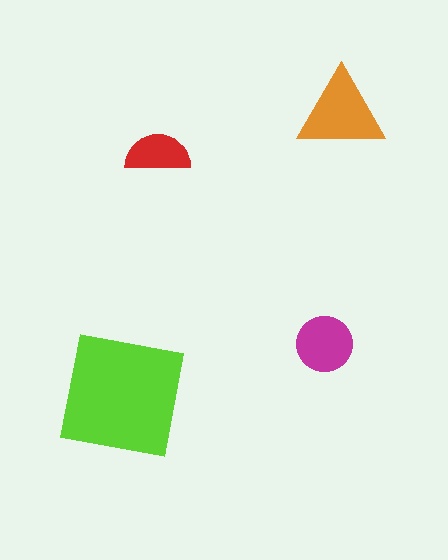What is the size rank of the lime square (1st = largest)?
1st.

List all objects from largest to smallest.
The lime square, the orange triangle, the magenta circle, the red semicircle.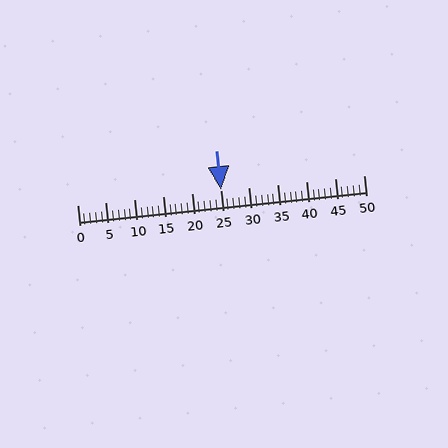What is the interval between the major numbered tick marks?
The major tick marks are spaced 5 units apart.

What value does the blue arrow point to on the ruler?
The blue arrow points to approximately 25.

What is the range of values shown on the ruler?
The ruler shows values from 0 to 50.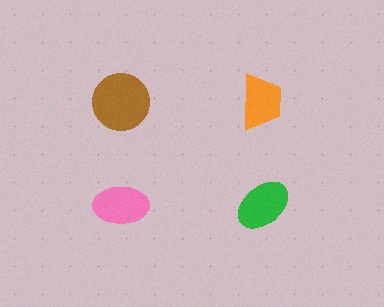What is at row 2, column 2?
A green ellipse.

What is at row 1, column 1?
A brown circle.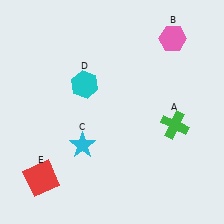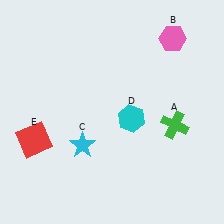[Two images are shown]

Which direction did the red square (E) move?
The red square (E) moved up.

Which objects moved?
The objects that moved are: the cyan hexagon (D), the red square (E).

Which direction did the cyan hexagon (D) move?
The cyan hexagon (D) moved right.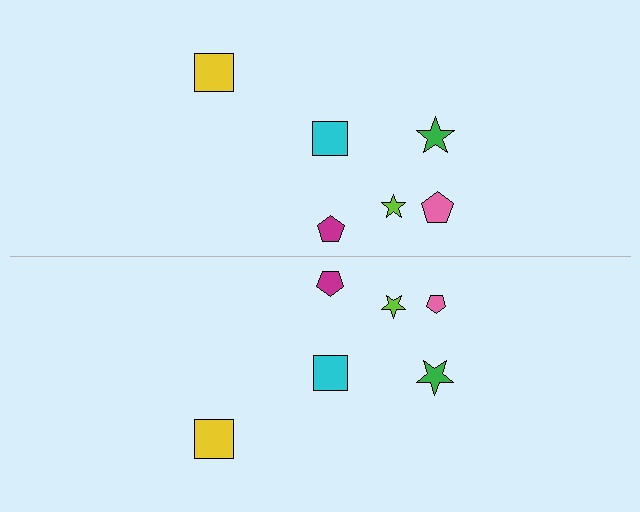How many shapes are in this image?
There are 12 shapes in this image.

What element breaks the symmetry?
The pink pentagon on the bottom side has a different size than its mirror counterpart.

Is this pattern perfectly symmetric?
No, the pattern is not perfectly symmetric. The pink pentagon on the bottom side has a different size than its mirror counterpart.